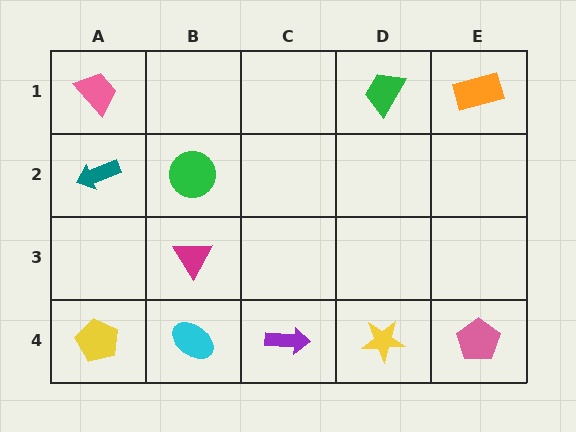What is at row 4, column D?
A yellow star.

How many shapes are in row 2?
2 shapes.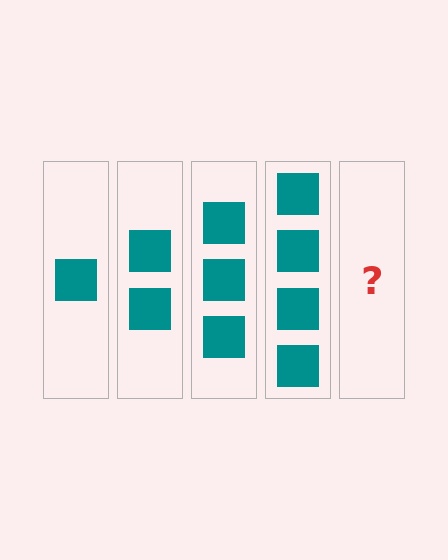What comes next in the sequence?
The next element should be 5 squares.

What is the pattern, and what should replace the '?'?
The pattern is that each step adds one more square. The '?' should be 5 squares.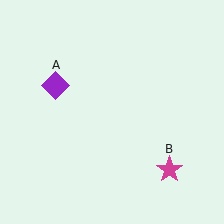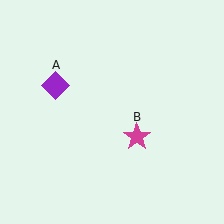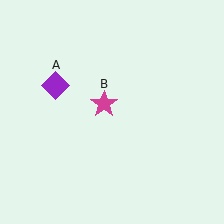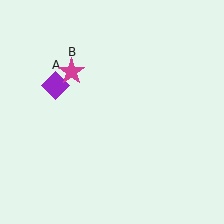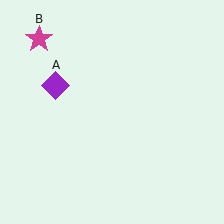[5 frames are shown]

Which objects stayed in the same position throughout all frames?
Purple diamond (object A) remained stationary.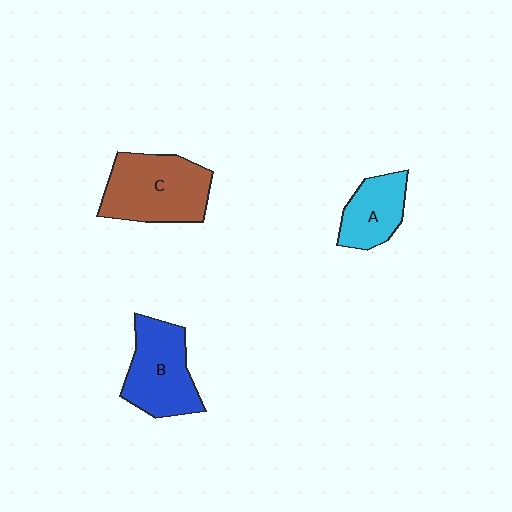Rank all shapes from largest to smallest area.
From largest to smallest: C (brown), B (blue), A (cyan).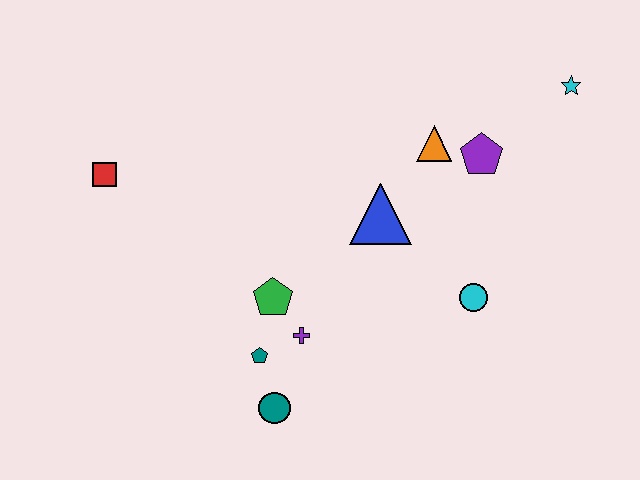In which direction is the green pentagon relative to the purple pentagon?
The green pentagon is to the left of the purple pentagon.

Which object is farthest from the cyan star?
The red square is farthest from the cyan star.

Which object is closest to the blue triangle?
The orange triangle is closest to the blue triangle.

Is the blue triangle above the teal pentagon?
Yes